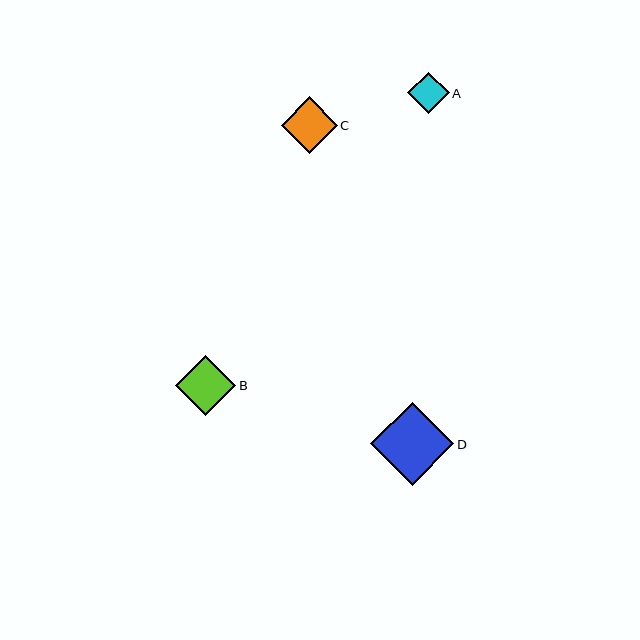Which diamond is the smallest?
Diamond A is the smallest with a size of approximately 41 pixels.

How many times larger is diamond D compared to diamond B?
Diamond D is approximately 1.4 times the size of diamond B.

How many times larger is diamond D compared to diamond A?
Diamond D is approximately 2.0 times the size of diamond A.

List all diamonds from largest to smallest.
From largest to smallest: D, B, C, A.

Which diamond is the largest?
Diamond D is the largest with a size of approximately 84 pixels.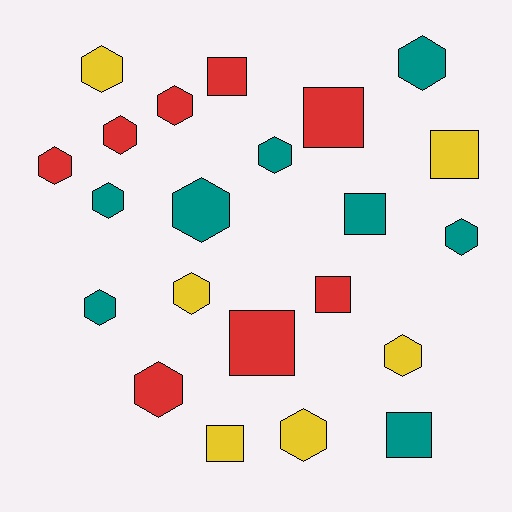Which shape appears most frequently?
Hexagon, with 14 objects.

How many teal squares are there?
There are 2 teal squares.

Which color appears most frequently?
Red, with 8 objects.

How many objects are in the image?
There are 22 objects.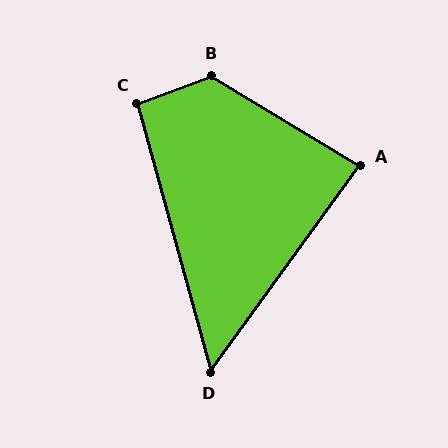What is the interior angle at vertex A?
Approximately 85 degrees (approximately right).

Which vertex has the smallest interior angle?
D, at approximately 51 degrees.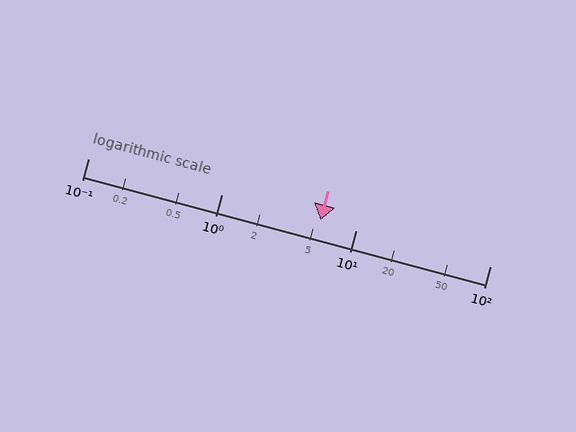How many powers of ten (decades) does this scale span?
The scale spans 3 decades, from 0.1 to 100.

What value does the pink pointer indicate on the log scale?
The pointer indicates approximately 5.4.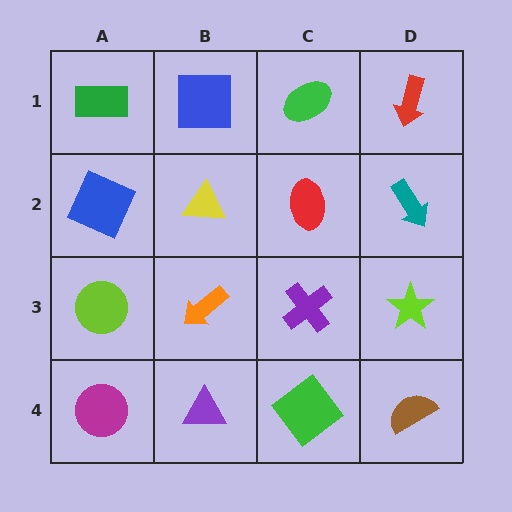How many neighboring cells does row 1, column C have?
3.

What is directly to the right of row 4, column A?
A purple triangle.